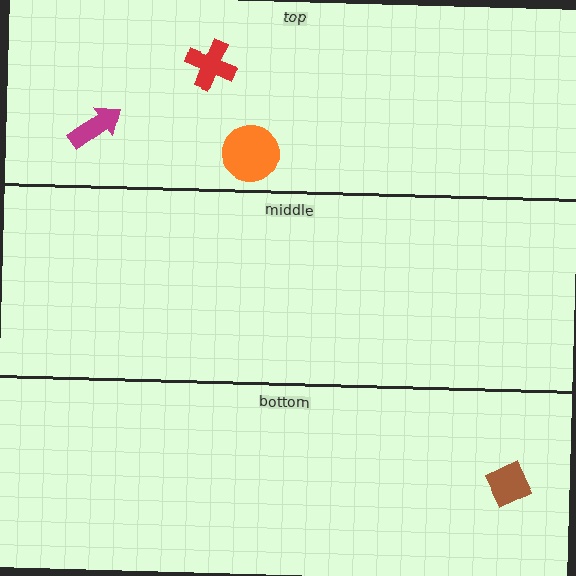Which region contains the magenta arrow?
The top region.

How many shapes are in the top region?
3.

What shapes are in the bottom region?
The brown diamond.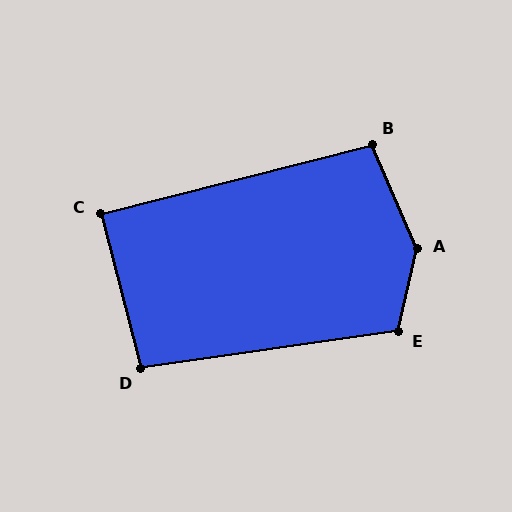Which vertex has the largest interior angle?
A, at approximately 144 degrees.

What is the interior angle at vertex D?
Approximately 96 degrees (obtuse).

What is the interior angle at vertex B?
Approximately 99 degrees (obtuse).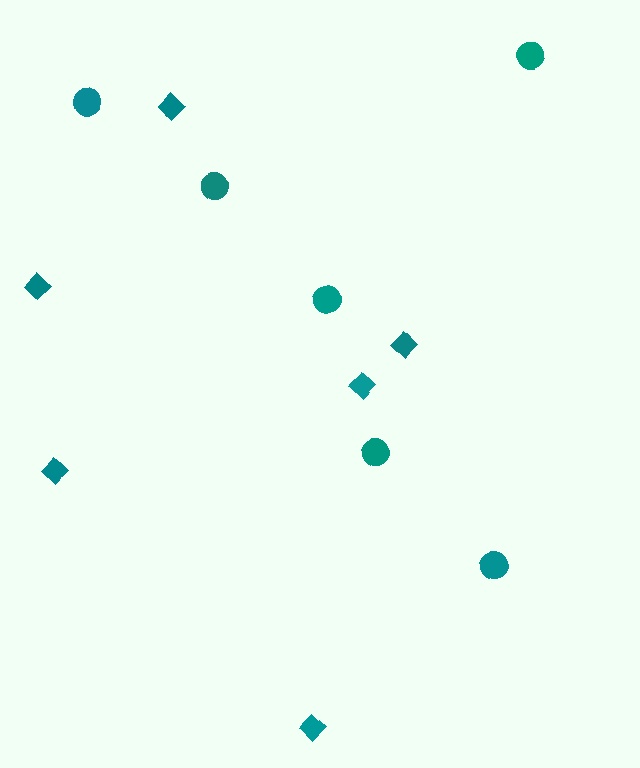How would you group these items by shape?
There are 2 groups: one group of diamonds (6) and one group of circles (6).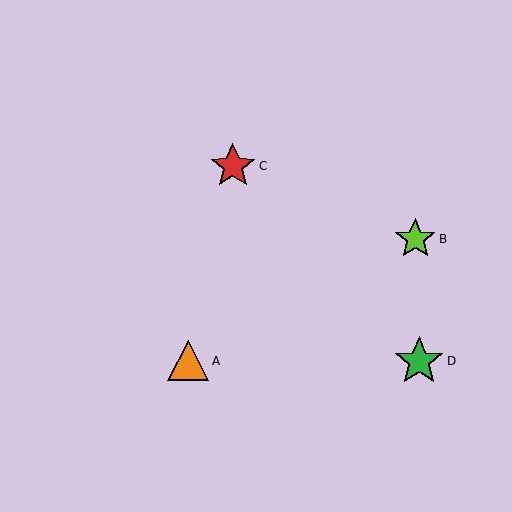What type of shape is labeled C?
Shape C is a red star.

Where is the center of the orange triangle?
The center of the orange triangle is at (188, 361).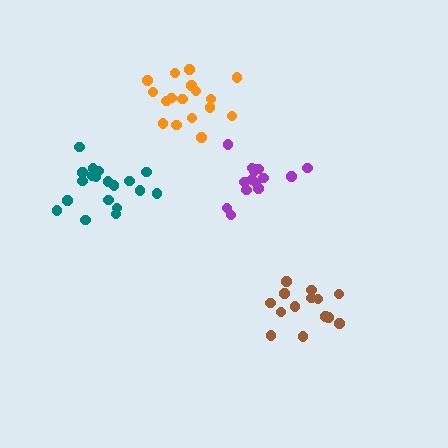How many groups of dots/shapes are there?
There are 4 groups.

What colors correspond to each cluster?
The clusters are colored: purple, teal, brown, orange.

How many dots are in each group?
Group 1: 15 dots, Group 2: 19 dots, Group 3: 14 dots, Group 4: 17 dots (65 total).